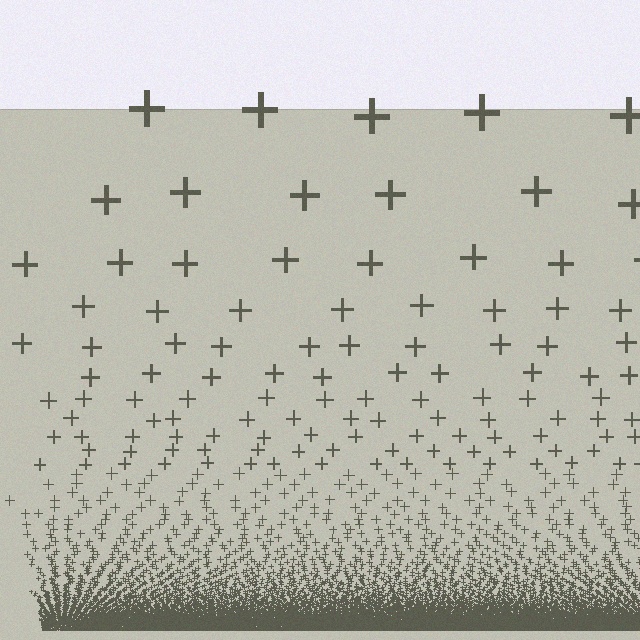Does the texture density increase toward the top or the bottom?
Density increases toward the bottom.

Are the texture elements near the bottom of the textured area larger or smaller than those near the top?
Smaller. The gradient is inverted — elements near the bottom are smaller and denser.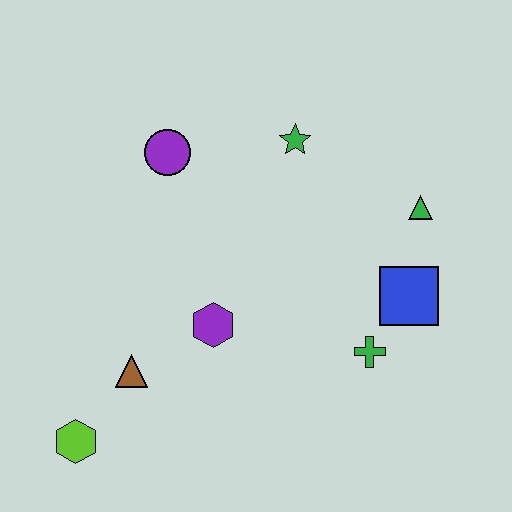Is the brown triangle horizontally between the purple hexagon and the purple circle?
No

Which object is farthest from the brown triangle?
The green triangle is farthest from the brown triangle.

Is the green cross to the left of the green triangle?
Yes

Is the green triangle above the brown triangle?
Yes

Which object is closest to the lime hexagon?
The brown triangle is closest to the lime hexagon.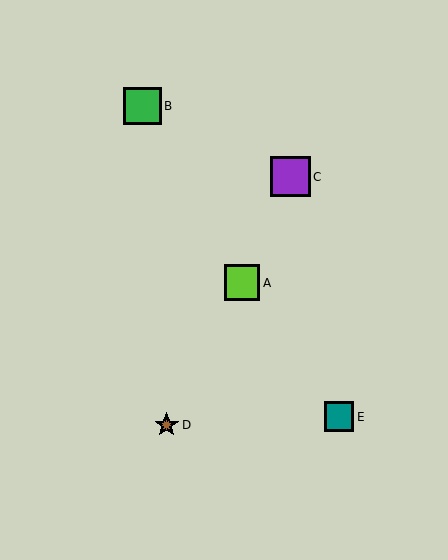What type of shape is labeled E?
Shape E is a teal square.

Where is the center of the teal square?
The center of the teal square is at (339, 417).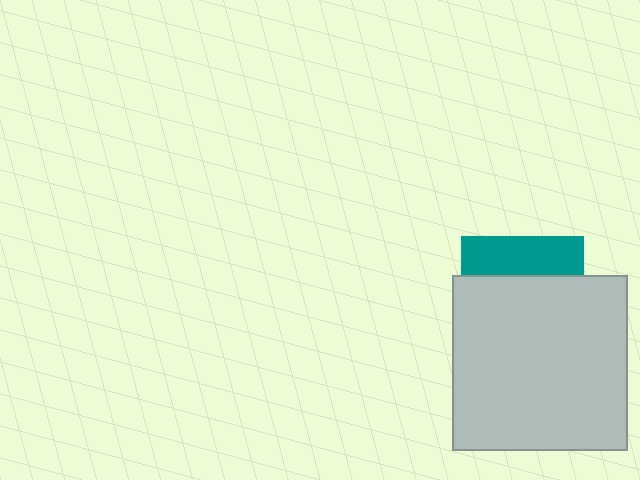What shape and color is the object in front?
The object in front is a light gray square.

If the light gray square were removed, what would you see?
You would see the complete teal square.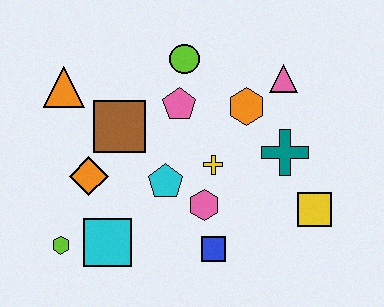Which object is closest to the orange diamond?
The brown square is closest to the orange diamond.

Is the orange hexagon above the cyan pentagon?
Yes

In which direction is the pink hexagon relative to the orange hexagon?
The pink hexagon is below the orange hexagon.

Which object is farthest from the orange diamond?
The yellow square is farthest from the orange diamond.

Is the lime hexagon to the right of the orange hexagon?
No